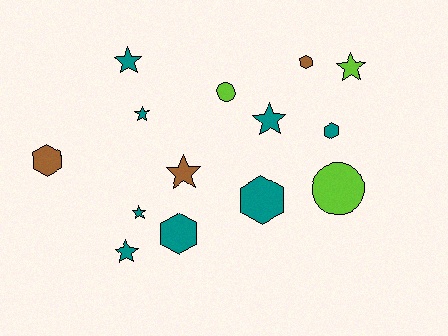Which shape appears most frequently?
Star, with 7 objects.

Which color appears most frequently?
Teal, with 8 objects.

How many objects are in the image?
There are 14 objects.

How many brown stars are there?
There is 1 brown star.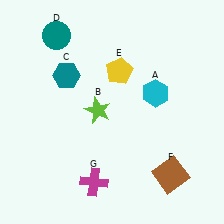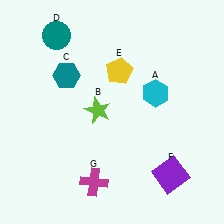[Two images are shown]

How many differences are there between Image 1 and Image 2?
There is 1 difference between the two images.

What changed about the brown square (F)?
In Image 1, F is brown. In Image 2, it changed to purple.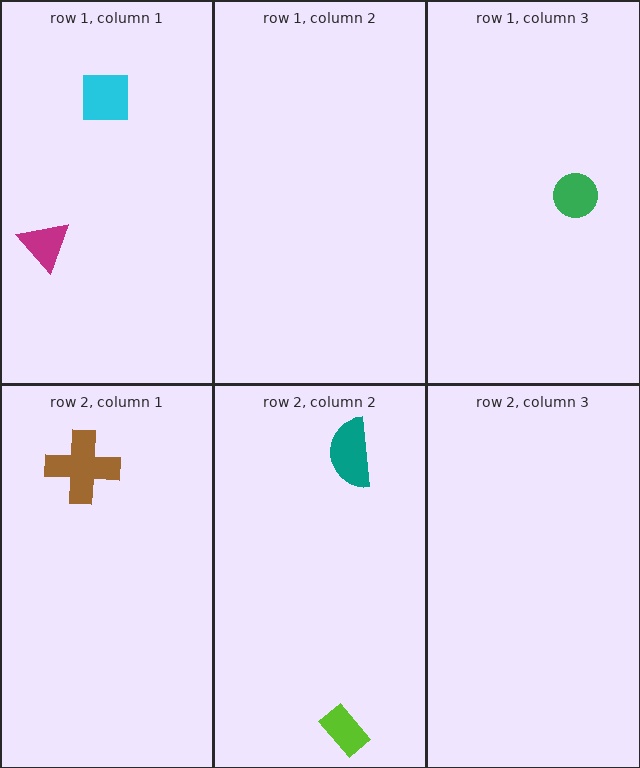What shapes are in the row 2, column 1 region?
The brown cross.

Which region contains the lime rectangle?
The row 2, column 2 region.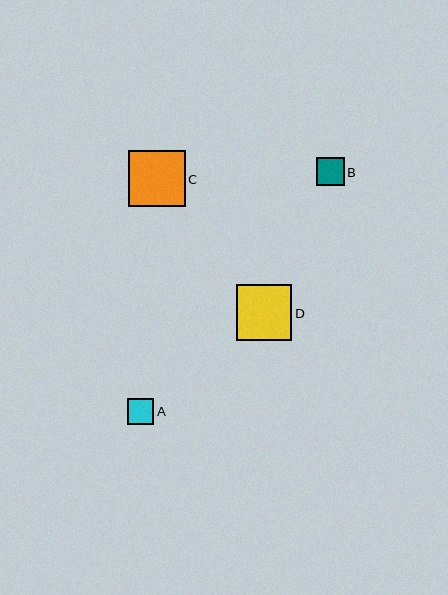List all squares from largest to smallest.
From largest to smallest: C, D, B, A.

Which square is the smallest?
Square A is the smallest with a size of approximately 26 pixels.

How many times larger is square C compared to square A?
Square C is approximately 2.2 times the size of square A.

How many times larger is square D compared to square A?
Square D is approximately 2.1 times the size of square A.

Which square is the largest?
Square C is the largest with a size of approximately 57 pixels.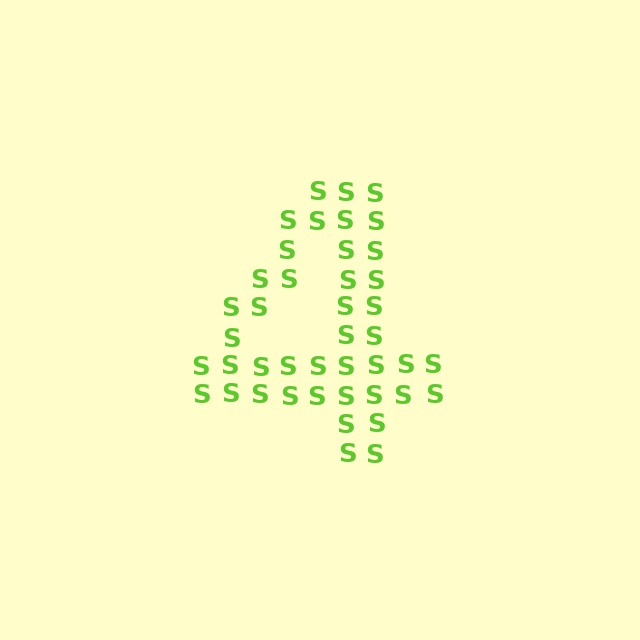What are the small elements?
The small elements are letter S's.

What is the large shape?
The large shape is the digit 4.